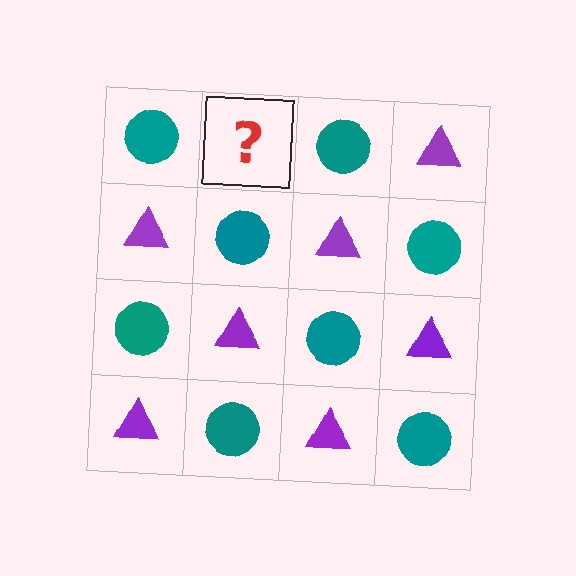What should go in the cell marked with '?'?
The missing cell should contain a purple triangle.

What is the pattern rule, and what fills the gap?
The rule is that it alternates teal circle and purple triangle in a checkerboard pattern. The gap should be filled with a purple triangle.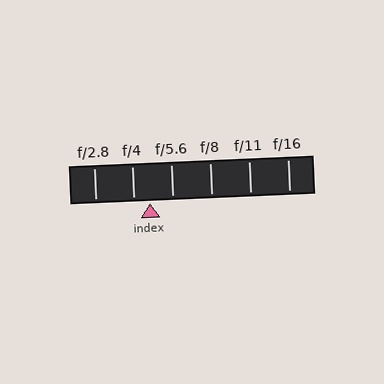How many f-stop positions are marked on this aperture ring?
There are 6 f-stop positions marked.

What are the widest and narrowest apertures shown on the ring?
The widest aperture shown is f/2.8 and the narrowest is f/16.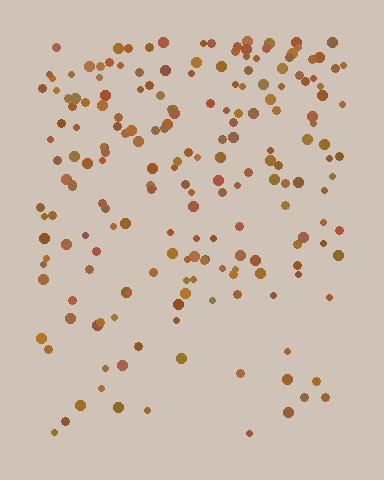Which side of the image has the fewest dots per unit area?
The bottom.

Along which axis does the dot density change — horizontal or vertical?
Vertical.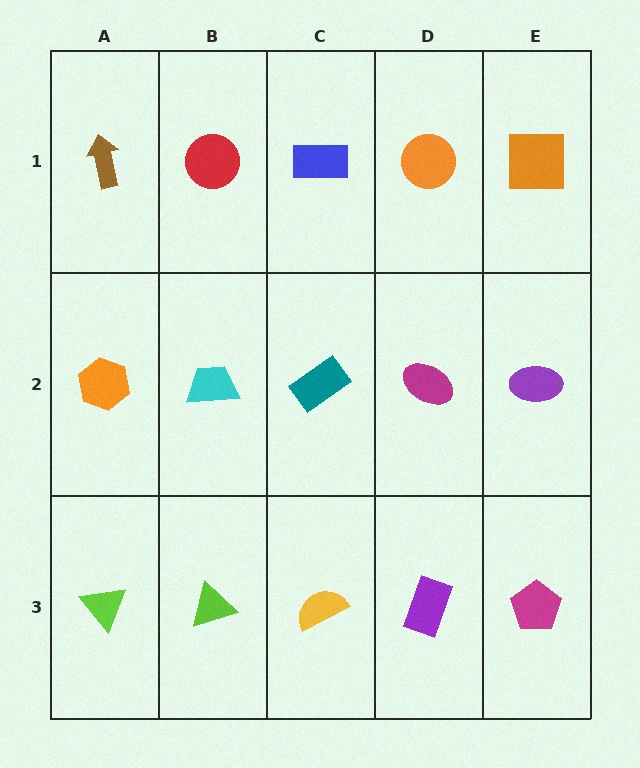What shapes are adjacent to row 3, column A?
An orange hexagon (row 2, column A), a lime triangle (row 3, column B).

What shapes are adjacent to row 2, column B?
A red circle (row 1, column B), a lime triangle (row 3, column B), an orange hexagon (row 2, column A), a teal rectangle (row 2, column C).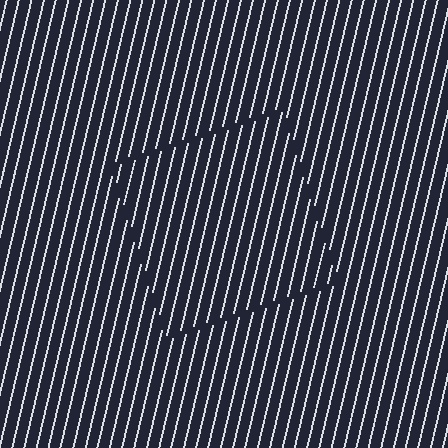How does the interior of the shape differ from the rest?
The interior of the shape contains the same grating, shifted by half a period — the contour is defined by the phase discontinuity where line-ends from the inner and outer gratings abut.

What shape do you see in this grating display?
An illusory square. The interior of the shape contains the same grating, shifted by half a period — the contour is defined by the phase discontinuity where line-ends from the inner and outer gratings abut.